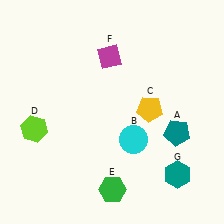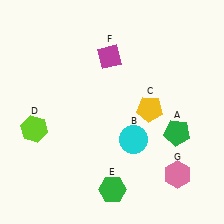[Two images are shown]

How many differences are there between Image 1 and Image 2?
There are 2 differences between the two images.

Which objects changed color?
A changed from teal to green. G changed from teal to pink.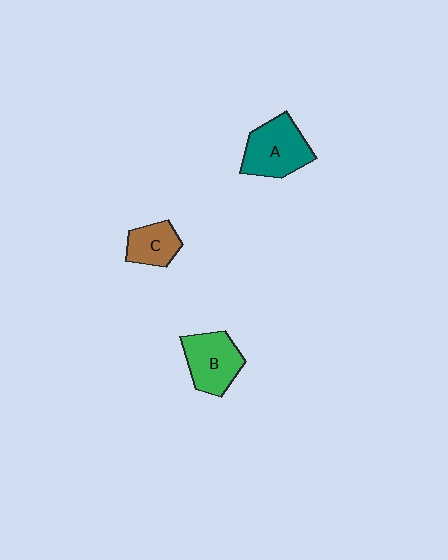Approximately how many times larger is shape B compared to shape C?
Approximately 1.5 times.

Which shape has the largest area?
Shape A (teal).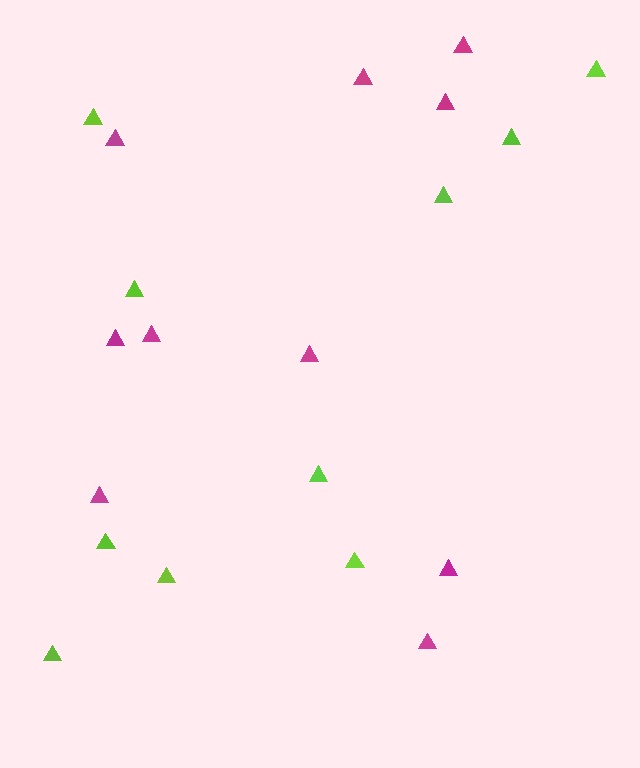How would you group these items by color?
There are 2 groups: one group of magenta triangles (10) and one group of lime triangles (10).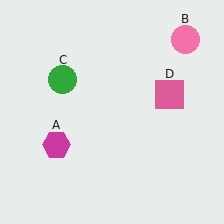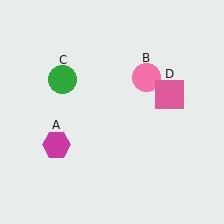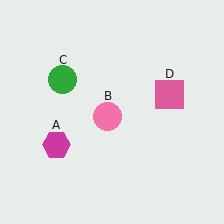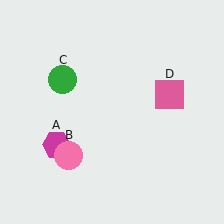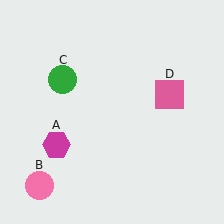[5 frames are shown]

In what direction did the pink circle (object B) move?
The pink circle (object B) moved down and to the left.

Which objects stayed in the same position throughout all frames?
Magenta hexagon (object A) and green circle (object C) and pink square (object D) remained stationary.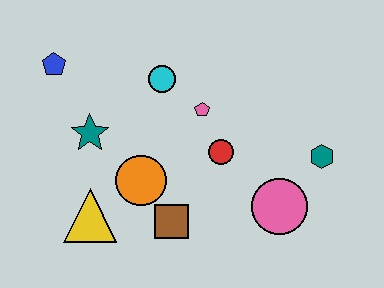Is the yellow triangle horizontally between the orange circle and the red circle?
No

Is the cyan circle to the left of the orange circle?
No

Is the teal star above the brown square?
Yes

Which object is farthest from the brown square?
The blue pentagon is farthest from the brown square.